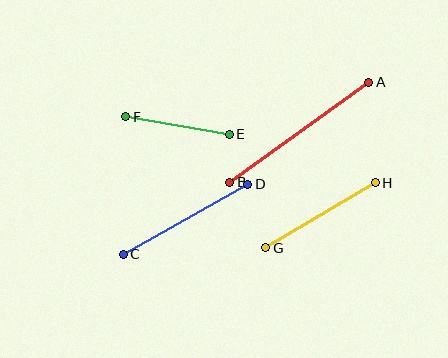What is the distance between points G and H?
The distance is approximately 127 pixels.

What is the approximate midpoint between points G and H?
The midpoint is at approximately (321, 215) pixels.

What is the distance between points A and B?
The distance is approximately 171 pixels.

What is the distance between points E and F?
The distance is approximately 105 pixels.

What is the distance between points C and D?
The distance is approximately 142 pixels.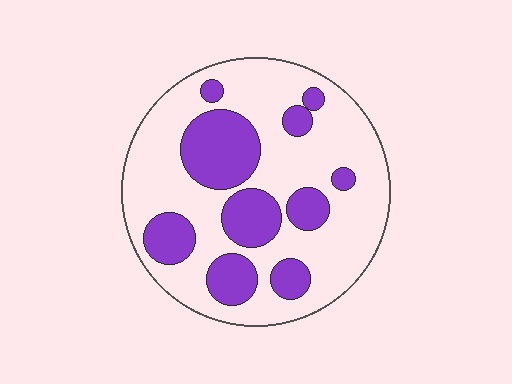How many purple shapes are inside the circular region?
10.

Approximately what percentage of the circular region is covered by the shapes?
Approximately 30%.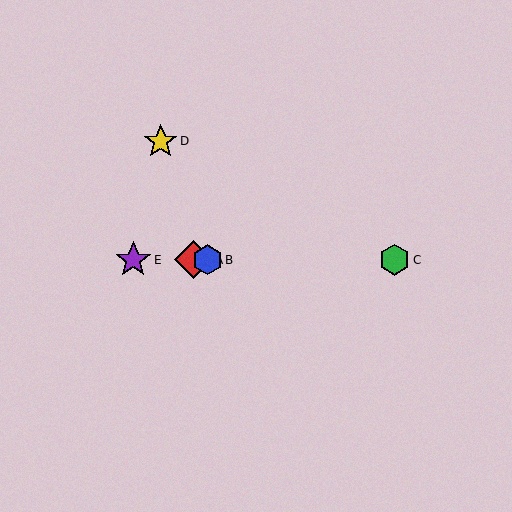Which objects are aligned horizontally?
Objects A, B, C, E are aligned horizontally.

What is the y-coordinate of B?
Object B is at y≈260.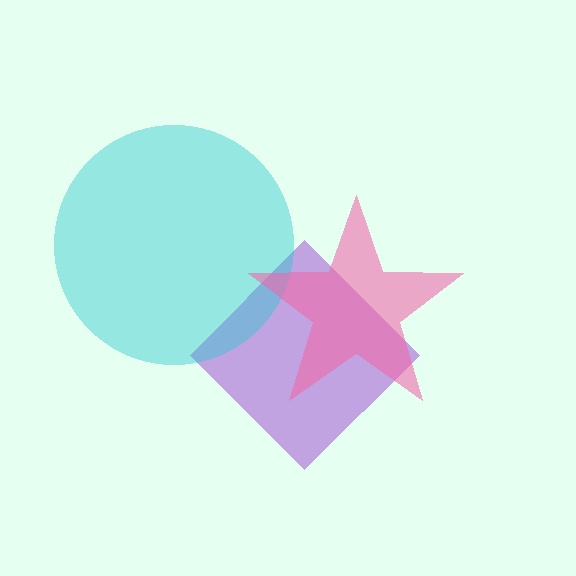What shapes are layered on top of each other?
The layered shapes are: a purple diamond, a cyan circle, a pink star.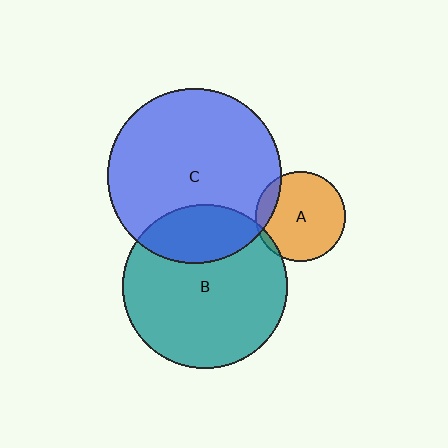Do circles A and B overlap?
Yes.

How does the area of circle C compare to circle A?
Approximately 3.8 times.